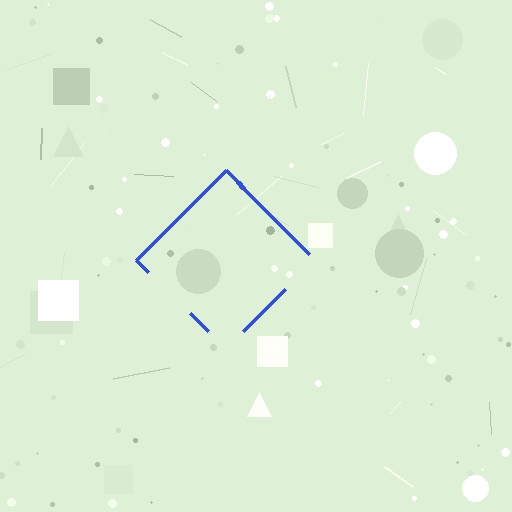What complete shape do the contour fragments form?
The contour fragments form a diamond.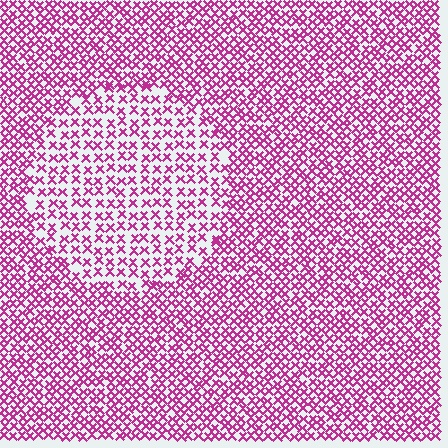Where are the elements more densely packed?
The elements are more densely packed outside the circle boundary.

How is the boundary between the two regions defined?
The boundary is defined by a change in element density (approximately 1.7x ratio). All elements are the same color, size, and shape.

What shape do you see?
I see a circle.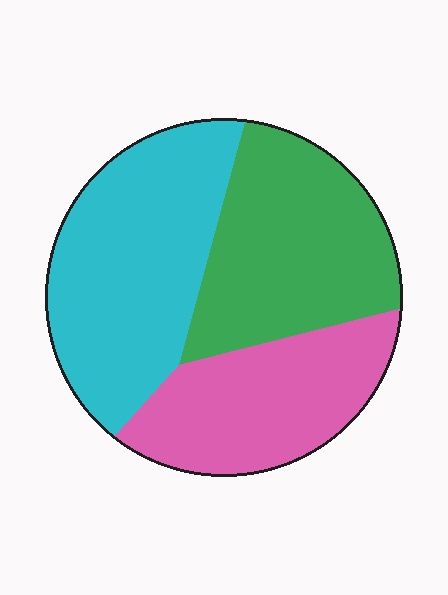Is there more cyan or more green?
Cyan.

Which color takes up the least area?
Pink, at roughly 30%.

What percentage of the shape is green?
Green covers roughly 35% of the shape.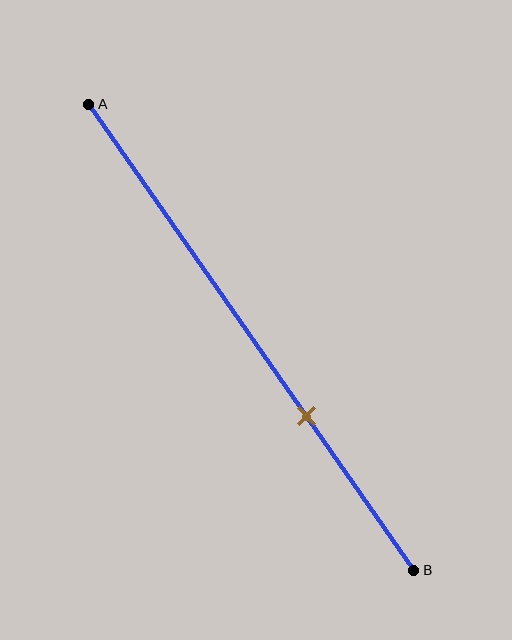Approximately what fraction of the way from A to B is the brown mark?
The brown mark is approximately 65% of the way from A to B.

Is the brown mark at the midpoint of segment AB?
No, the mark is at about 65% from A, not at the 50% midpoint.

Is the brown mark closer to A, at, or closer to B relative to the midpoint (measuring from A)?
The brown mark is closer to point B than the midpoint of segment AB.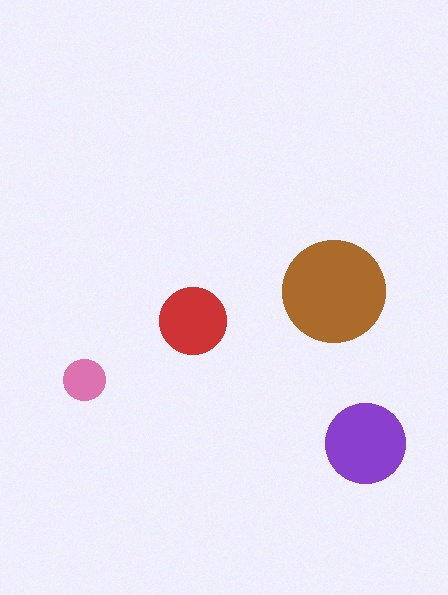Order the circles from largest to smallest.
the brown one, the purple one, the red one, the pink one.